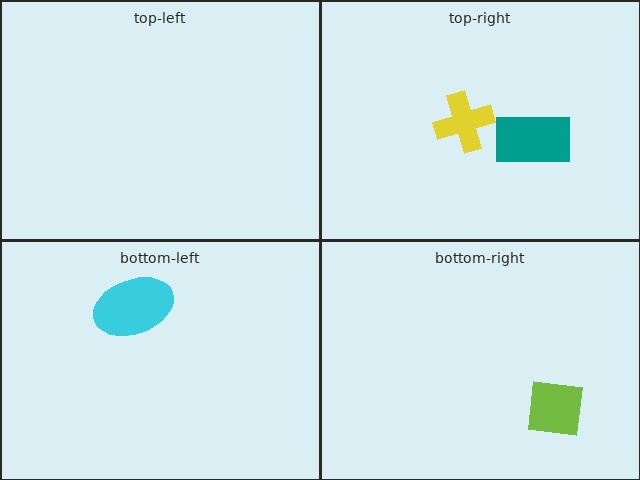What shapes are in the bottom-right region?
The lime square.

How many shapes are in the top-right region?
2.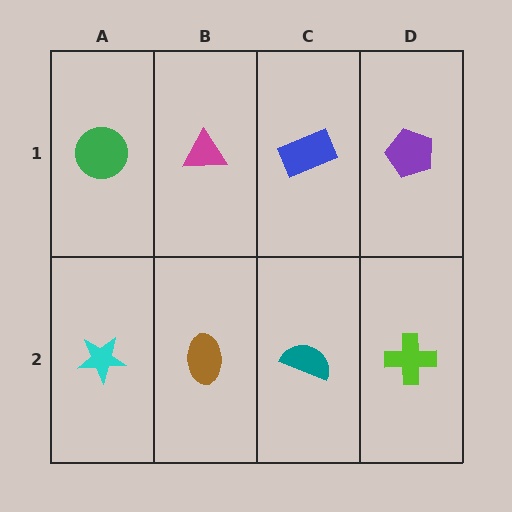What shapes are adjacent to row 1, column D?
A lime cross (row 2, column D), a blue rectangle (row 1, column C).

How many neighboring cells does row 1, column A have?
2.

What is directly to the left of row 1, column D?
A blue rectangle.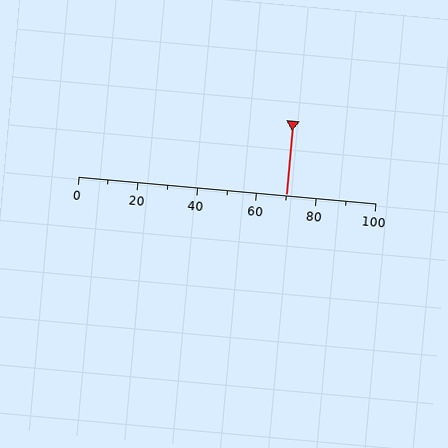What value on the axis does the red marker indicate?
The marker indicates approximately 70.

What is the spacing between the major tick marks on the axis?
The major ticks are spaced 20 apart.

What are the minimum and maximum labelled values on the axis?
The axis runs from 0 to 100.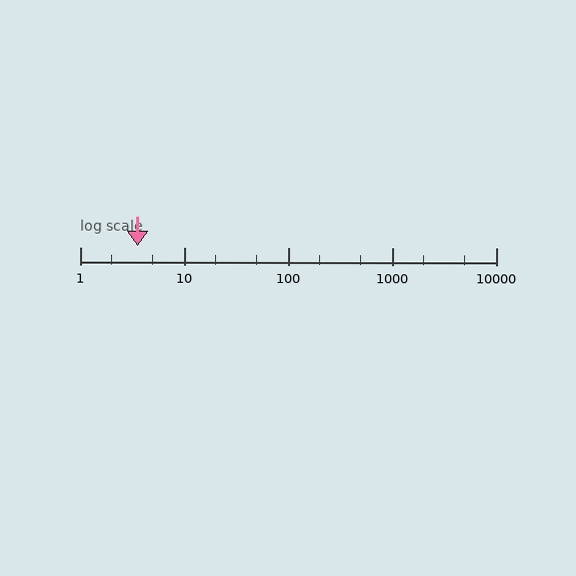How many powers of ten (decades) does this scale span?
The scale spans 4 decades, from 1 to 10000.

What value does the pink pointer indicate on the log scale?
The pointer indicates approximately 3.6.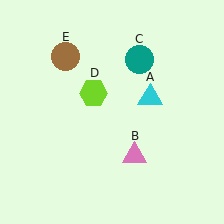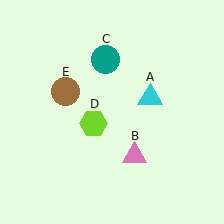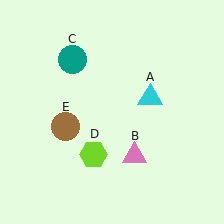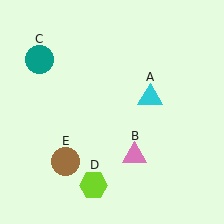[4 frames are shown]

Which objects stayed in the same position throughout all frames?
Cyan triangle (object A) and pink triangle (object B) remained stationary.